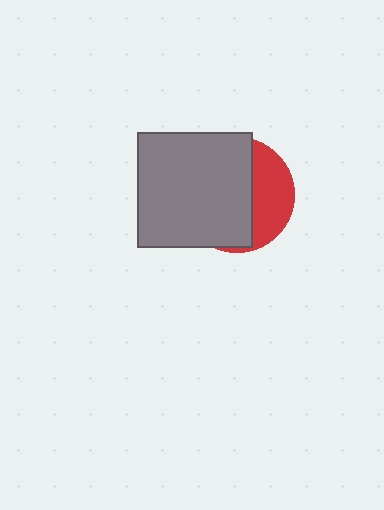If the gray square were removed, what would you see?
You would see the complete red circle.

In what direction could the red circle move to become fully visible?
The red circle could move right. That would shift it out from behind the gray square entirely.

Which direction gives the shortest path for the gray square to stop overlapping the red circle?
Moving left gives the shortest separation.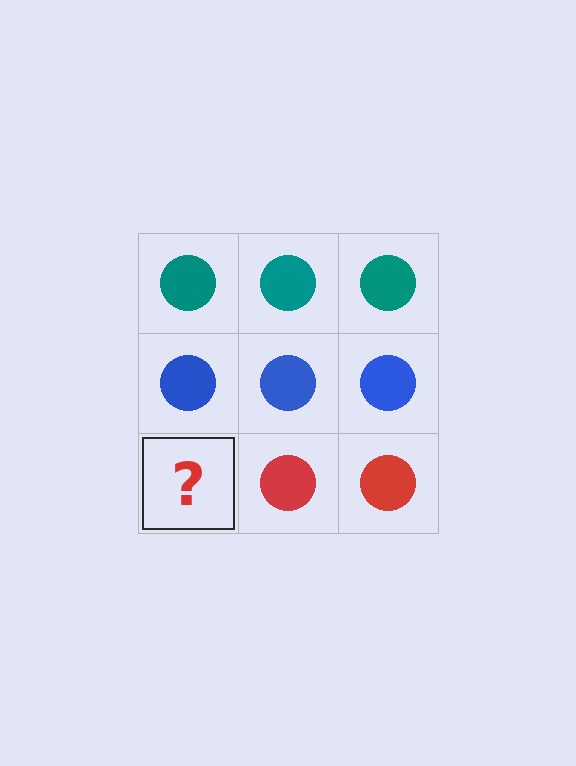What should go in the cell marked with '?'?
The missing cell should contain a red circle.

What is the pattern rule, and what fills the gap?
The rule is that each row has a consistent color. The gap should be filled with a red circle.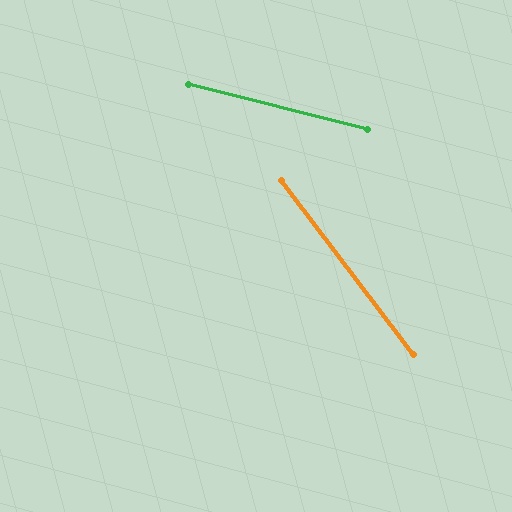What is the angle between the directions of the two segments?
Approximately 38 degrees.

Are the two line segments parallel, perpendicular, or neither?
Neither parallel nor perpendicular — they differ by about 38°.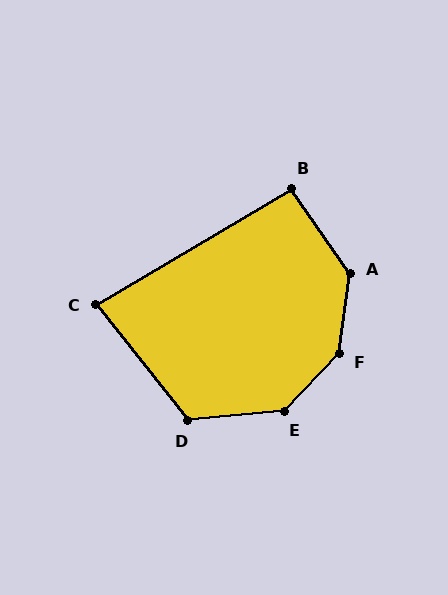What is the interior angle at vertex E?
Approximately 140 degrees (obtuse).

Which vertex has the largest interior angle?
F, at approximately 144 degrees.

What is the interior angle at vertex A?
Approximately 138 degrees (obtuse).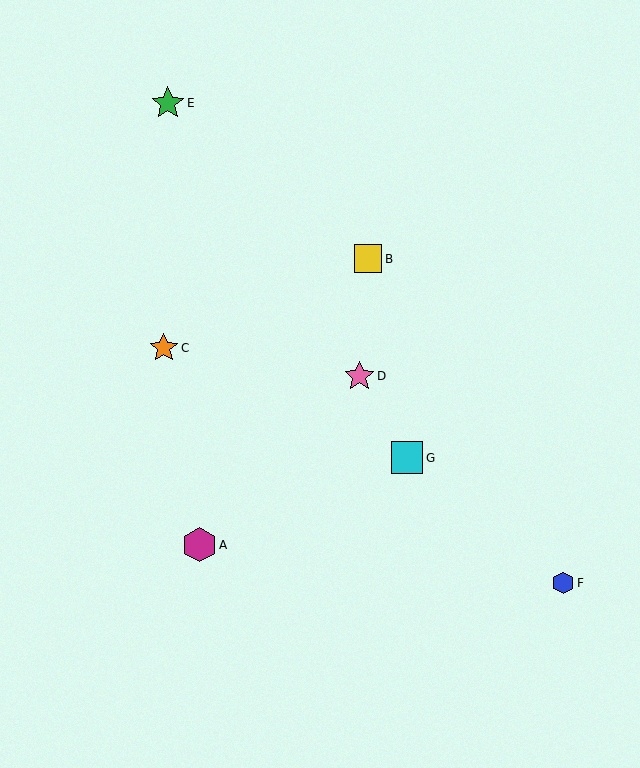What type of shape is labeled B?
Shape B is a yellow square.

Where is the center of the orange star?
The center of the orange star is at (164, 348).